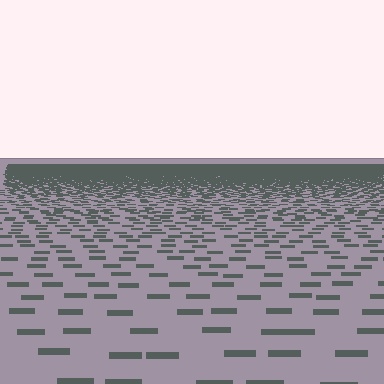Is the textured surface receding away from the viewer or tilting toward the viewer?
The surface is receding away from the viewer. Texture elements get smaller and denser toward the top.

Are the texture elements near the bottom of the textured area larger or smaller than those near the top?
Larger. Near the bottom, elements are closer to the viewer and appear at a bigger on-screen size.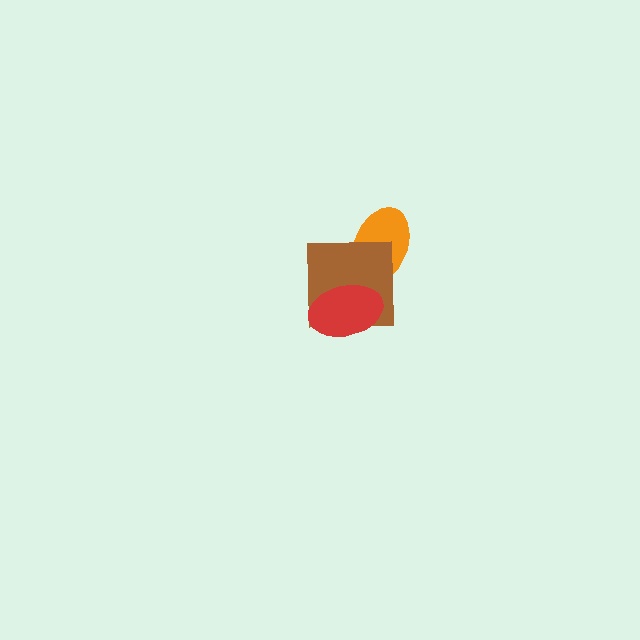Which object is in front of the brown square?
The red ellipse is in front of the brown square.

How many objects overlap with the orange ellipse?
1 object overlaps with the orange ellipse.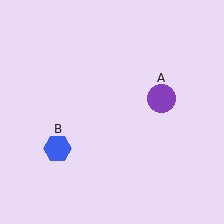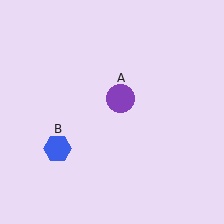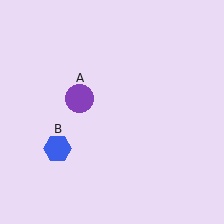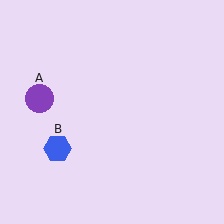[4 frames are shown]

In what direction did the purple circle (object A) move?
The purple circle (object A) moved left.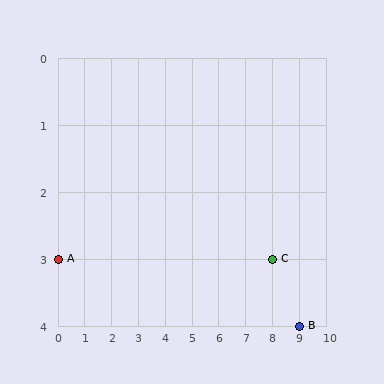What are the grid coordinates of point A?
Point A is at grid coordinates (0, 3).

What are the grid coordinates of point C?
Point C is at grid coordinates (8, 3).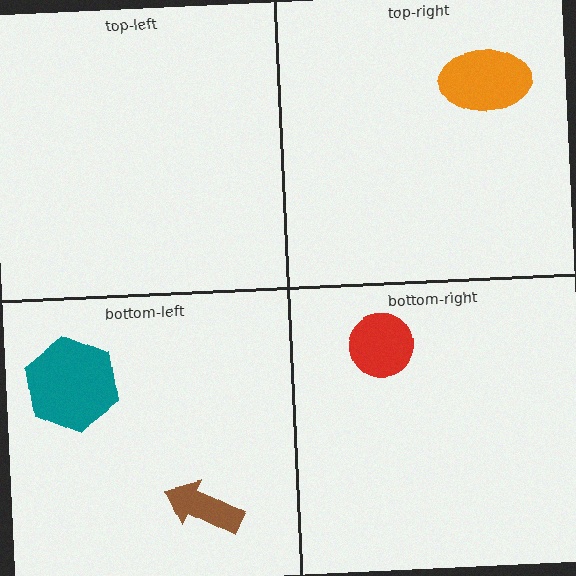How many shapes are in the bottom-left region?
2.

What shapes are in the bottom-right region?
The red circle.